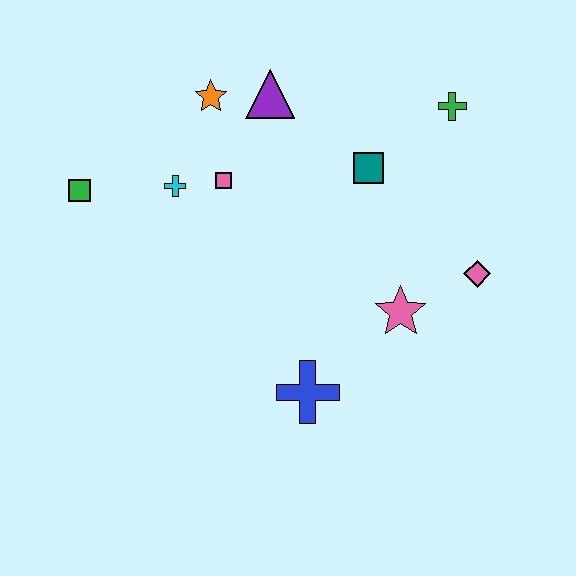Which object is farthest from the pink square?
The pink diamond is farthest from the pink square.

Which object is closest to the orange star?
The purple triangle is closest to the orange star.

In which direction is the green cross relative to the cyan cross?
The green cross is to the right of the cyan cross.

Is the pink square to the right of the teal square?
No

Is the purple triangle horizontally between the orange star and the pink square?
No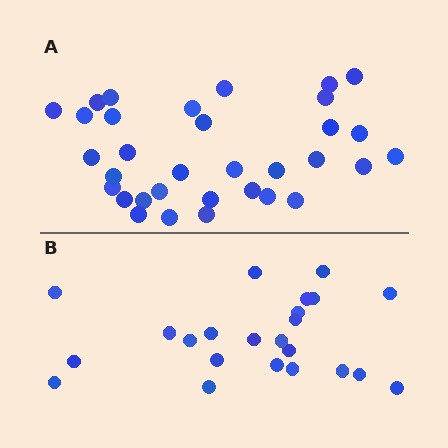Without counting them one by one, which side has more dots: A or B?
Region A (the top region) has more dots.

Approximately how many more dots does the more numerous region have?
Region A has roughly 10 or so more dots than region B.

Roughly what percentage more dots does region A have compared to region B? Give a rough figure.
About 45% more.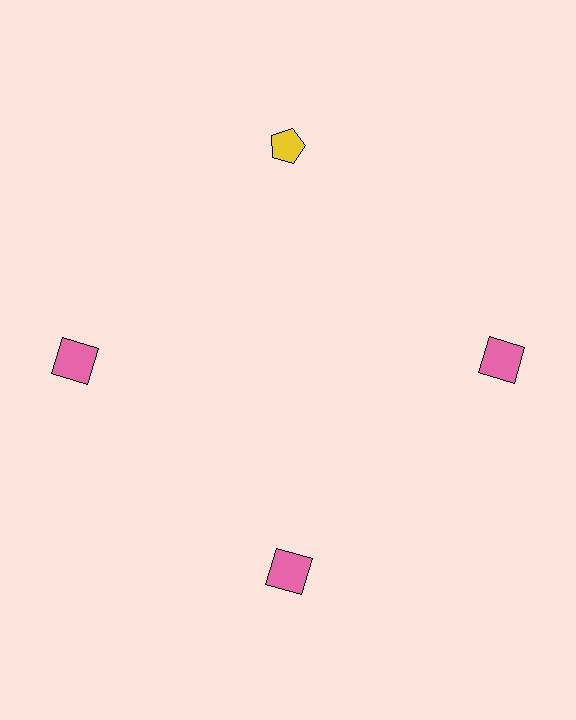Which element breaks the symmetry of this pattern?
The yellow pentagon at roughly the 12 o'clock position breaks the symmetry. All other shapes are pink squares.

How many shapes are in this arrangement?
There are 4 shapes arranged in a ring pattern.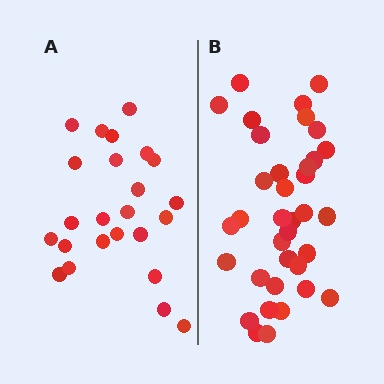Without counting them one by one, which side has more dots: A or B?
Region B (the right region) has more dots.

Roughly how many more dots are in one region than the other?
Region B has roughly 12 or so more dots than region A.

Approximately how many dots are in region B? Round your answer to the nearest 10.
About 40 dots. (The exact count is 36, which rounds to 40.)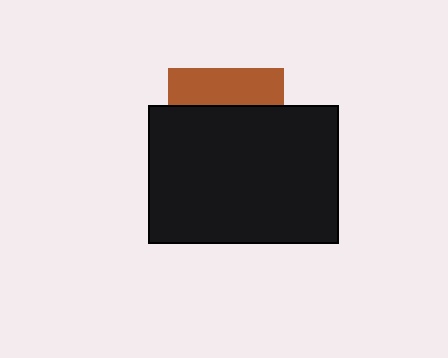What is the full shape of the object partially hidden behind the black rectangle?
The partially hidden object is a brown square.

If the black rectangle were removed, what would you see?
You would see the complete brown square.